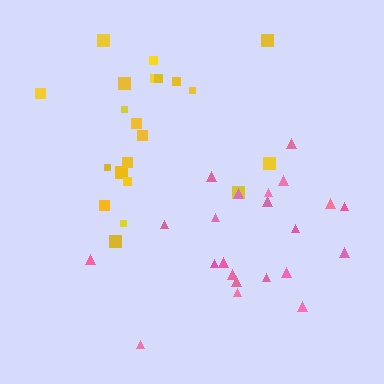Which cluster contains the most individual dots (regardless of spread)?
Pink (22).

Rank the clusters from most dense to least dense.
pink, yellow.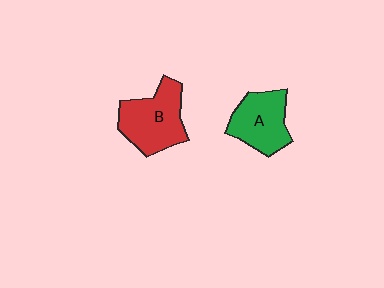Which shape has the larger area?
Shape B (red).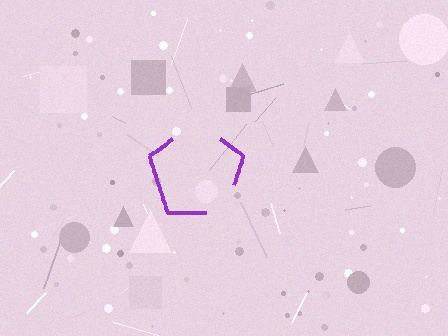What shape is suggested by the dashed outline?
The dashed outline suggests a pentagon.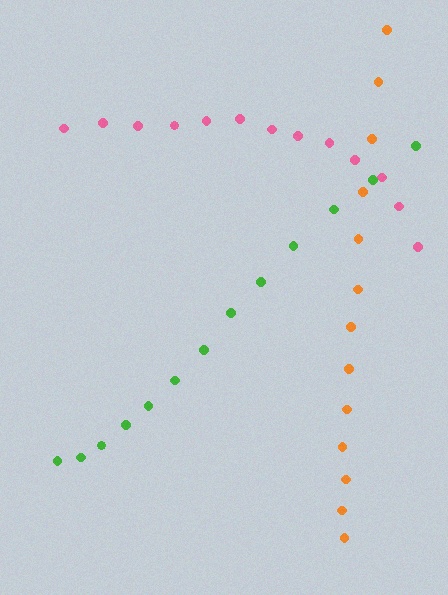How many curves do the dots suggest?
There are 3 distinct paths.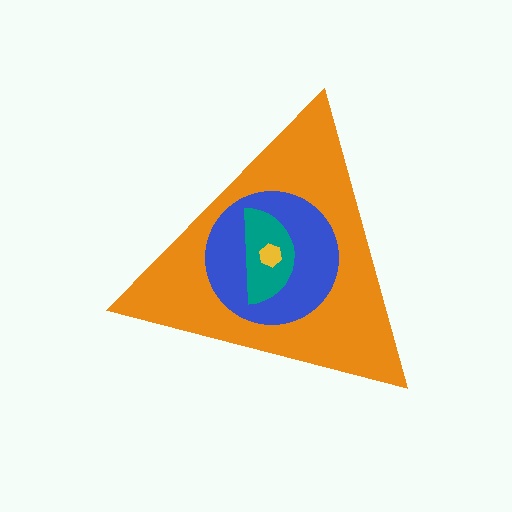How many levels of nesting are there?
4.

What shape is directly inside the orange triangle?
The blue circle.